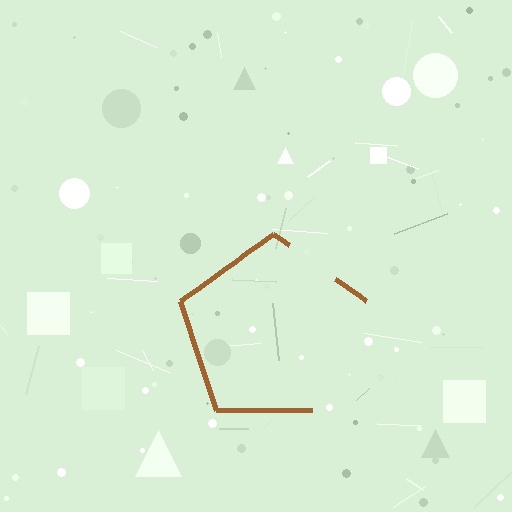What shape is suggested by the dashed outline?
The dashed outline suggests a pentagon.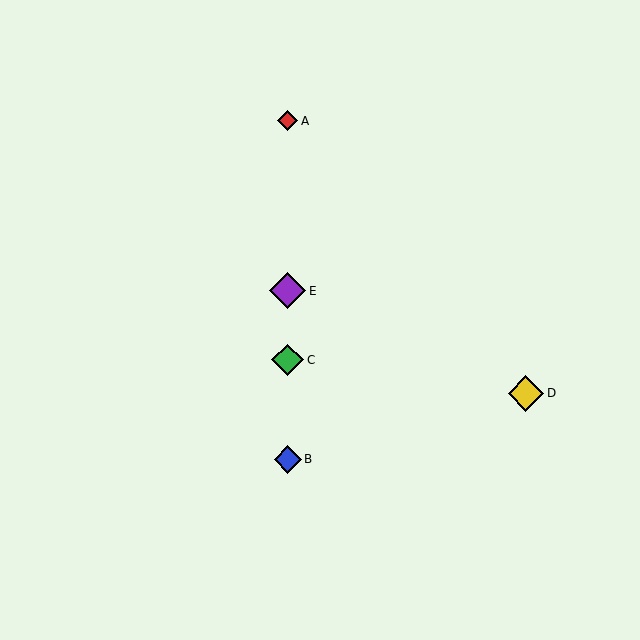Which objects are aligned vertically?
Objects A, B, C, E are aligned vertically.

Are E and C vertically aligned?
Yes, both are at x≈288.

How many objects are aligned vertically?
4 objects (A, B, C, E) are aligned vertically.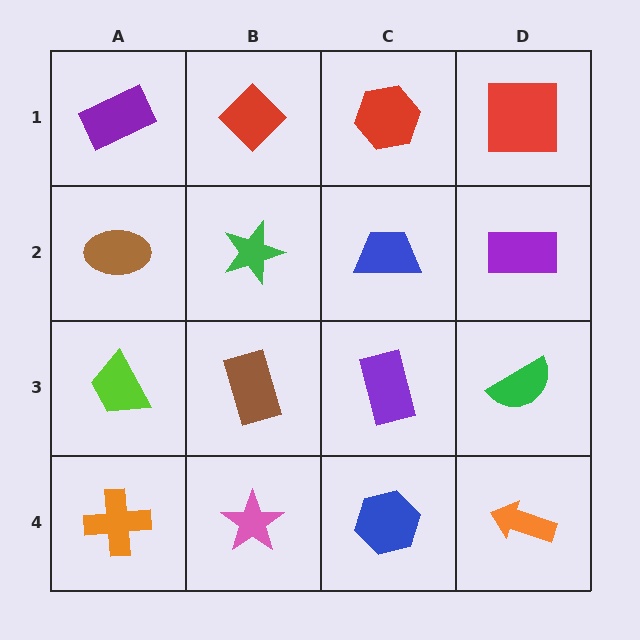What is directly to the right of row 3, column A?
A brown rectangle.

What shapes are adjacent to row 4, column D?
A green semicircle (row 3, column D), a blue hexagon (row 4, column C).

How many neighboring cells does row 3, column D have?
3.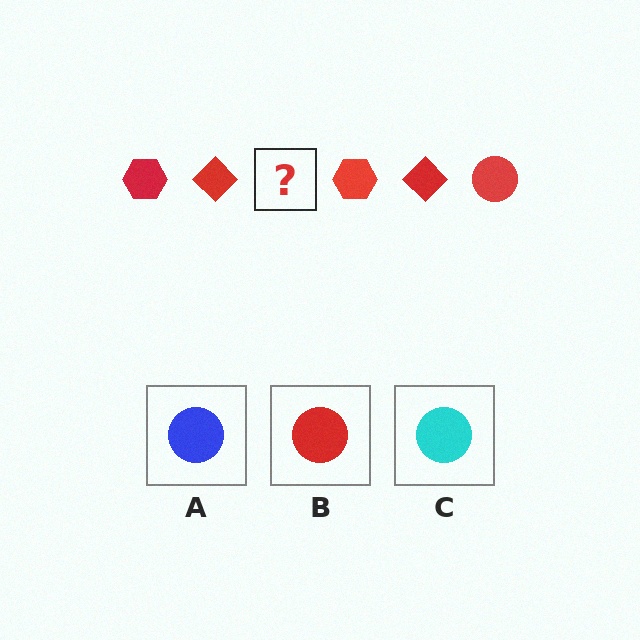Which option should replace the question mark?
Option B.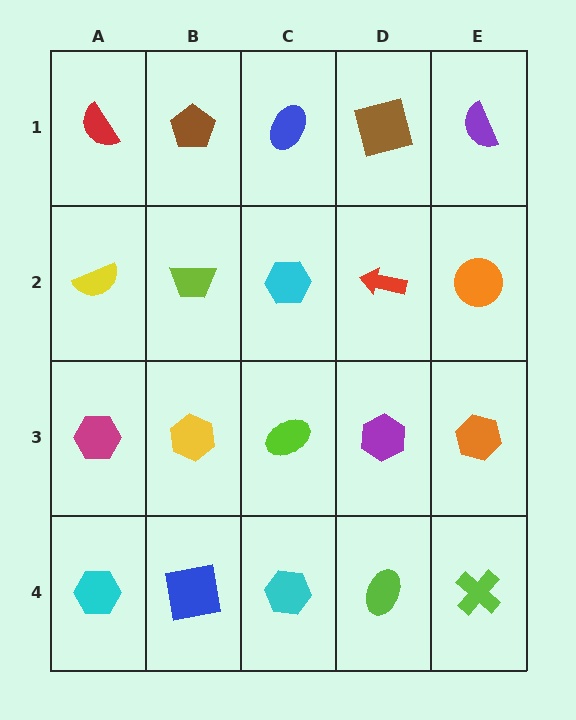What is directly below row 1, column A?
A yellow semicircle.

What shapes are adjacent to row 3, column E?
An orange circle (row 2, column E), a lime cross (row 4, column E), a purple hexagon (row 3, column D).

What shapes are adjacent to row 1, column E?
An orange circle (row 2, column E), a brown square (row 1, column D).